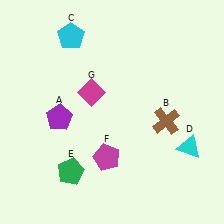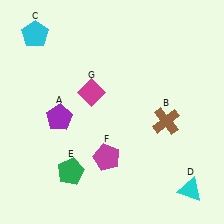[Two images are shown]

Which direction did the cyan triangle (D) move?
The cyan triangle (D) moved down.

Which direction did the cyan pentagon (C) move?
The cyan pentagon (C) moved left.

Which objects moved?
The objects that moved are: the cyan pentagon (C), the cyan triangle (D).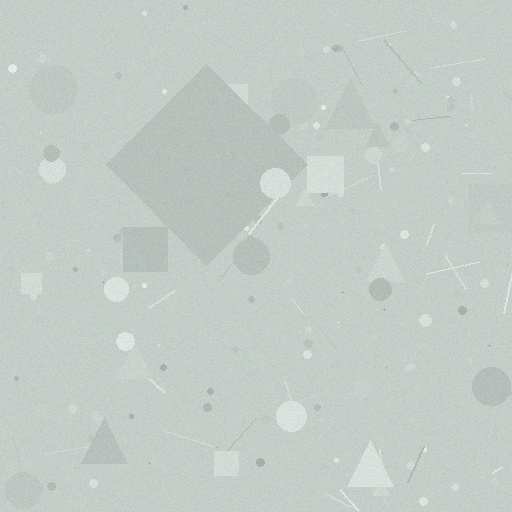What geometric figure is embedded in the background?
A diamond is embedded in the background.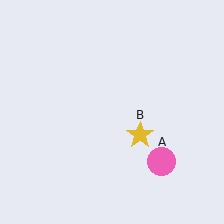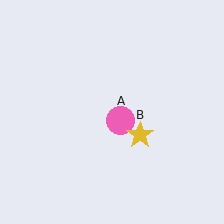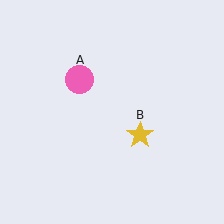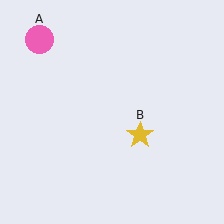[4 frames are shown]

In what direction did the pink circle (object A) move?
The pink circle (object A) moved up and to the left.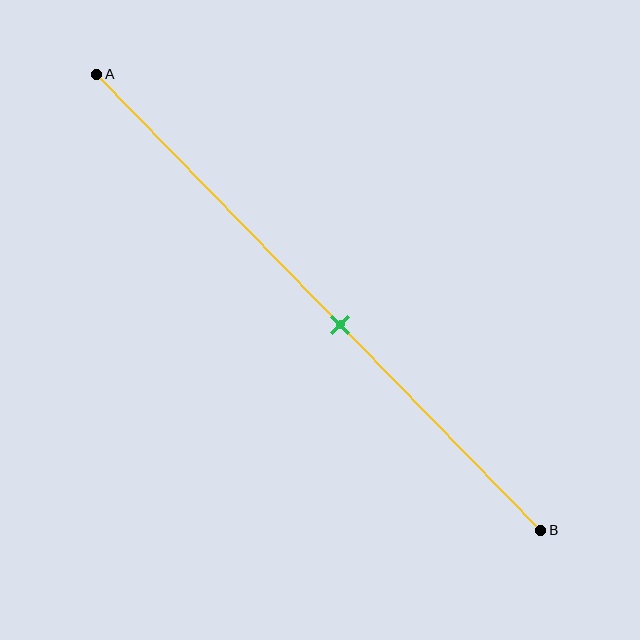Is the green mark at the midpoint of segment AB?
No, the mark is at about 55% from A, not at the 50% midpoint.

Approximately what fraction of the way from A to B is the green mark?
The green mark is approximately 55% of the way from A to B.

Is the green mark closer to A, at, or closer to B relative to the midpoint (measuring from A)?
The green mark is closer to point B than the midpoint of segment AB.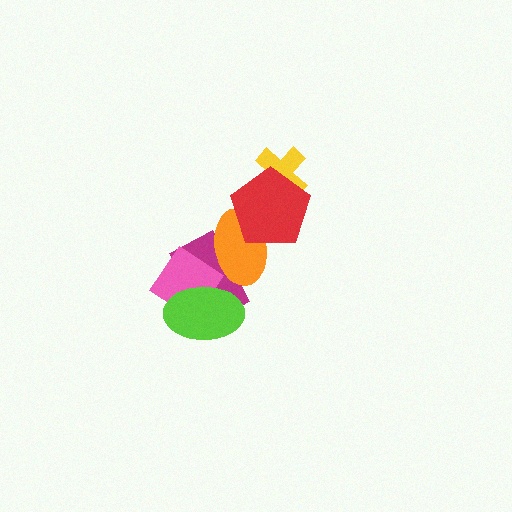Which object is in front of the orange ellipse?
The red pentagon is in front of the orange ellipse.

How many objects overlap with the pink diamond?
2 objects overlap with the pink diamond.